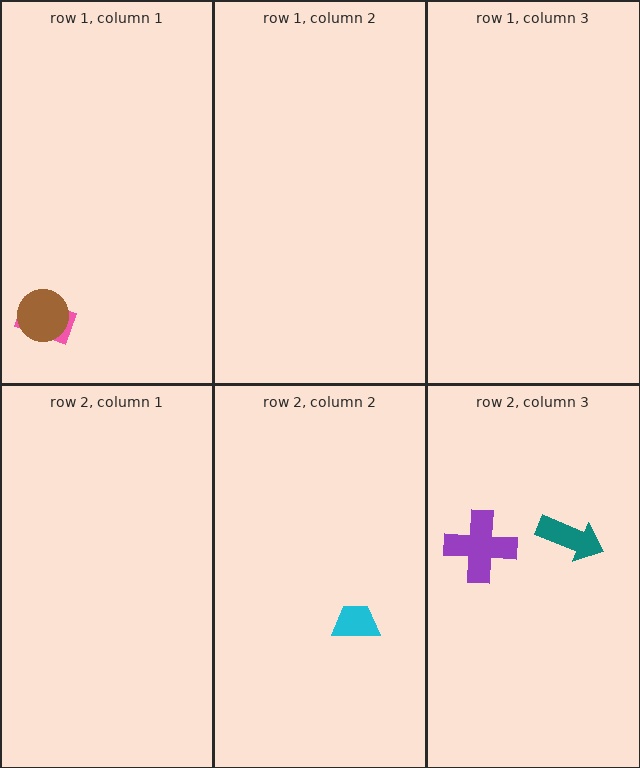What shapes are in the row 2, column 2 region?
The cyan trapezoid.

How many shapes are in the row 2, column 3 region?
2.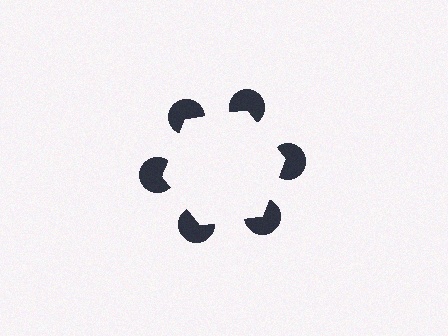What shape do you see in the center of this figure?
An illusory hexagon — its edges are inferred from the aligned wedge cuts in the pac-man discs, not physically drawn.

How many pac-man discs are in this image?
There are 6 — one at each vertex of the illusory hexagon.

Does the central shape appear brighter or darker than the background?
It typically appears slightly brighter than the background, even though no actual brightness change is drawn.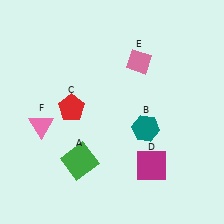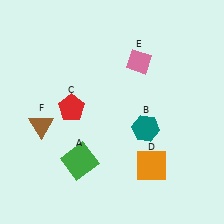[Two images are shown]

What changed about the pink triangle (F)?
In Image 1, F is pink. In Image 2, it changed to brown.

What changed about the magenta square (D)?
In Image 1, D is magenta. In Image 2, it changed to orange.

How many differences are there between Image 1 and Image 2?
There are 2 differences between the two images.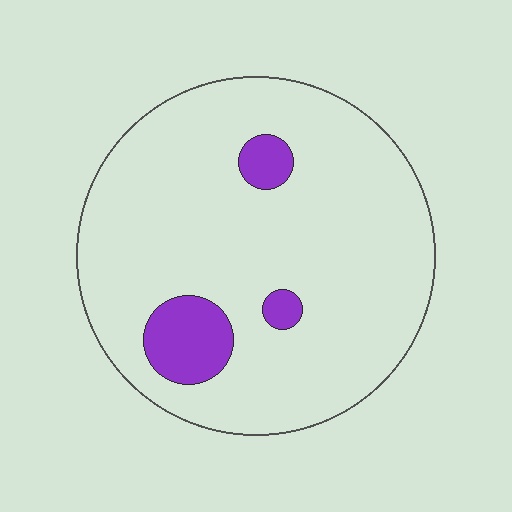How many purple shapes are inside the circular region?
3.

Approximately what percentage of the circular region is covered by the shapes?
Approximately 10%.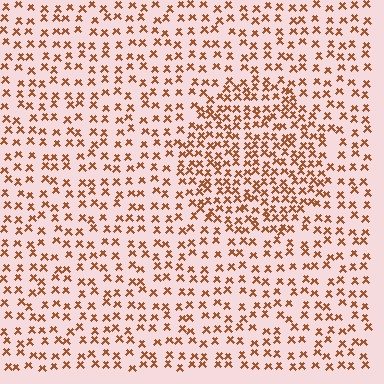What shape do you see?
I see a circle.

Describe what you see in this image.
The image contains small brown elements arranged at two different densities. A circle-shaped region is visible where the elements are more densely packed than the surrounding area.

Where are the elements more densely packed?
The elements are more densely packed inside the circle boundary.